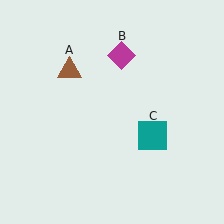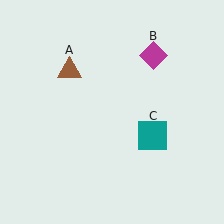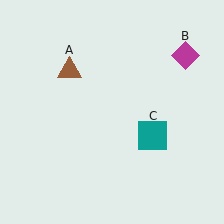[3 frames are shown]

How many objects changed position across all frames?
1 object changed position: magenta diamond (object B).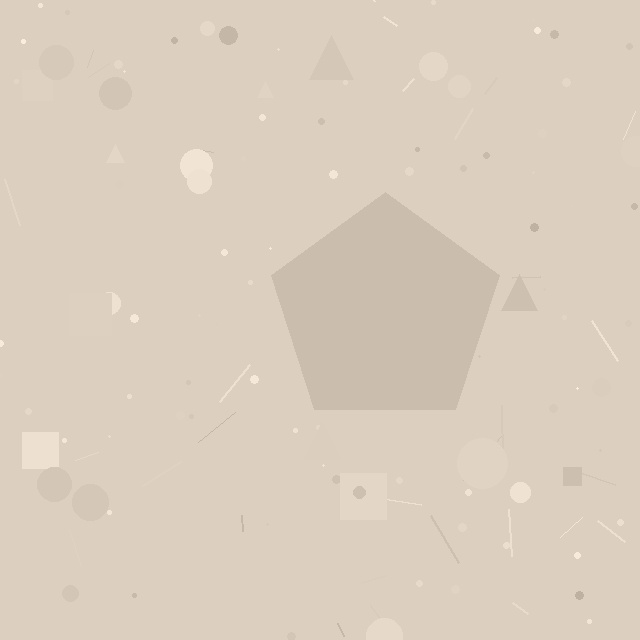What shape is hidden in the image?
A pentagon is hidden in the image.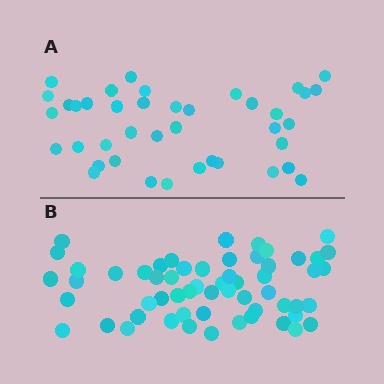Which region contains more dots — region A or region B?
Region B (the bottom region) has more dots.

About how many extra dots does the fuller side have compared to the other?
Region B has approximately 20 more dots than region A.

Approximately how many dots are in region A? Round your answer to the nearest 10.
About 40 dots.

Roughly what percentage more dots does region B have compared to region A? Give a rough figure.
About 45% more.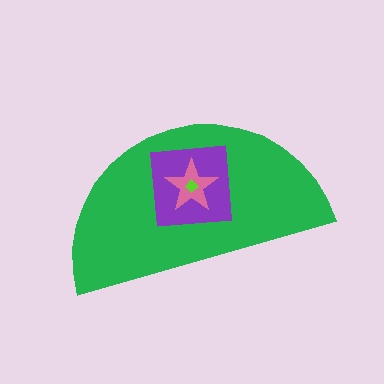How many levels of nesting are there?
4.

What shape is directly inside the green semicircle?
The purple square.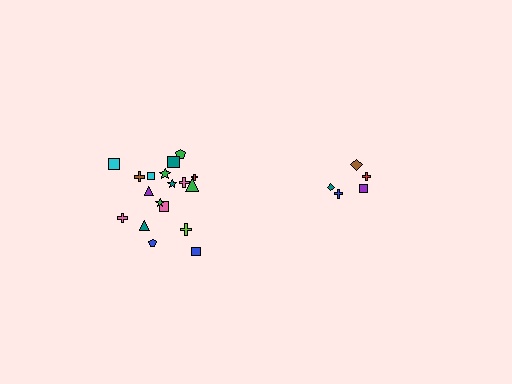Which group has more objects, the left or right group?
The left group.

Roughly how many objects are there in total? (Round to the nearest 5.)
Roughly 25 objects in total.